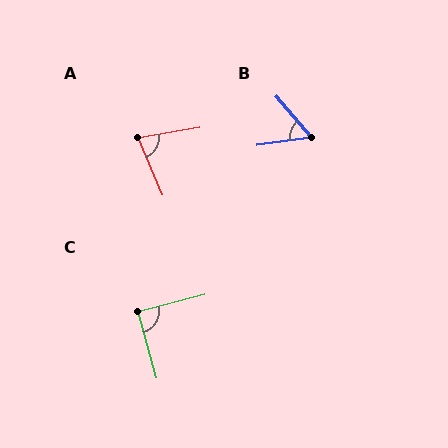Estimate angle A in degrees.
Approximately 76 degrees.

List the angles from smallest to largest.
B (58°), A (76°), C (89°).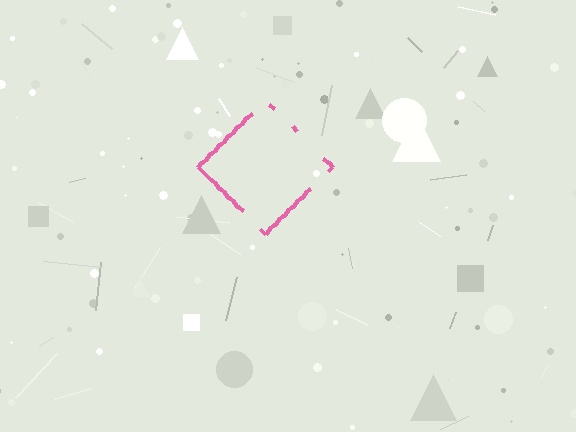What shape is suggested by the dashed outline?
The dashed outline suggests a diamond.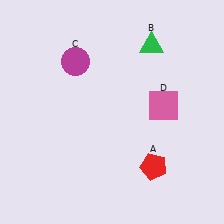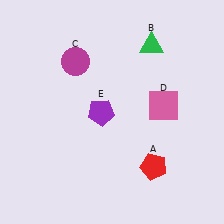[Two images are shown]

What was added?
A purple pentagon (E) was added in Image 2.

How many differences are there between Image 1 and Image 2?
There is 1 difference between the two images.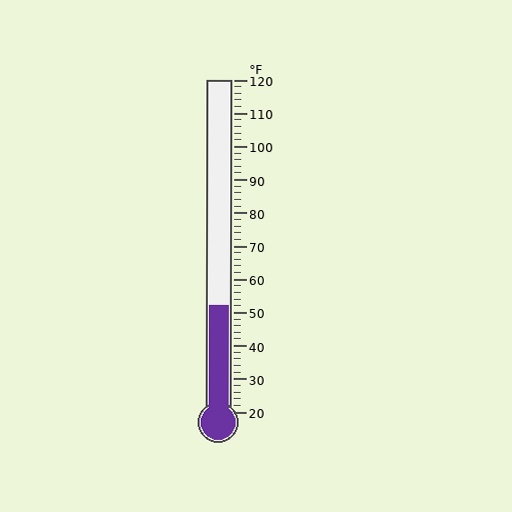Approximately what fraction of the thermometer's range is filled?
The thermometer is filled to approximately 30% of its range.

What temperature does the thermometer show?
The thermometer shows approximately 52°F.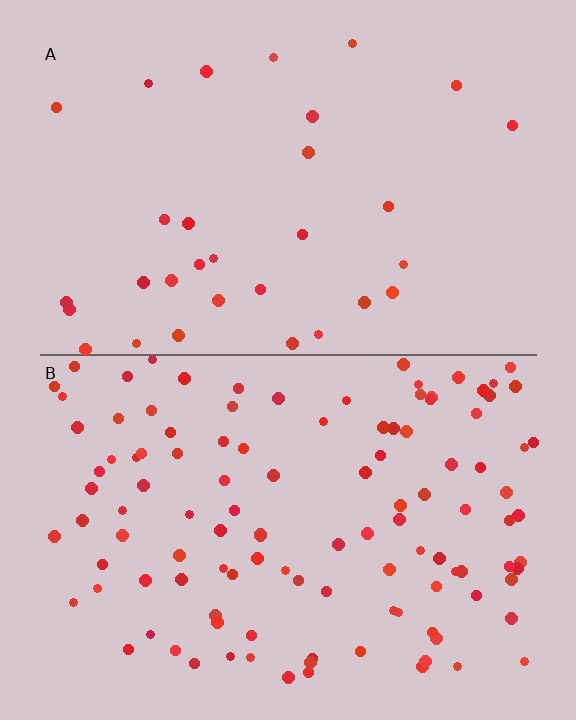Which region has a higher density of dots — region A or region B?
B (the bottom).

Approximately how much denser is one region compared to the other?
Approximately 3.7× — region B over region A.